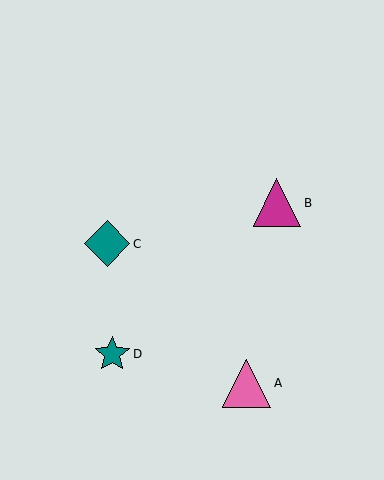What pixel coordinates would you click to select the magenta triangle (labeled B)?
Click at (277, 203) to select the magenta triangle B.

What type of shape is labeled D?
Shape D is a teal star.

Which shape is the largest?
The magenta triangle (labeled B) is the largest.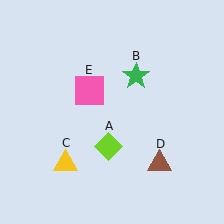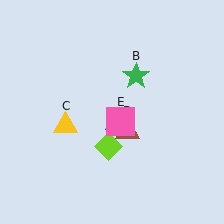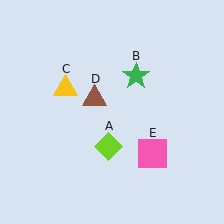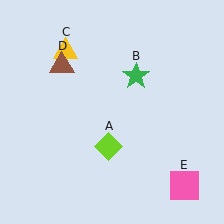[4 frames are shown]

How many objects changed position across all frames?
3 objects changed position: yellow triangle (object C), brown triangle (object D), pink square (object E).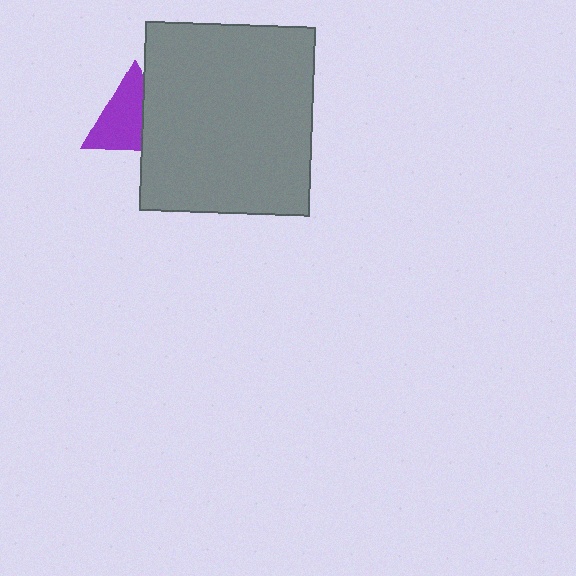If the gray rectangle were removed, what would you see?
You would see the complete purple triangle.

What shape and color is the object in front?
The object in front is a gray rectangle.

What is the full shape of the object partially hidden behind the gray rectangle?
The partially hidden object is a purple triangle.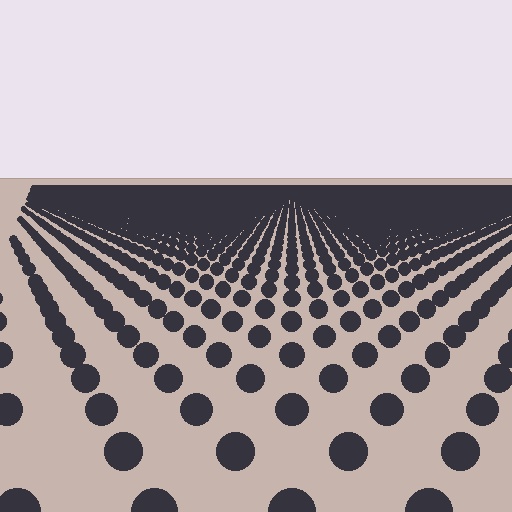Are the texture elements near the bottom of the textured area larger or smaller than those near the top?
Larger. Near the bottom, elements are closer to the viewer and appear at a bigger on-screen size.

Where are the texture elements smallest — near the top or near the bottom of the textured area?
Near the top.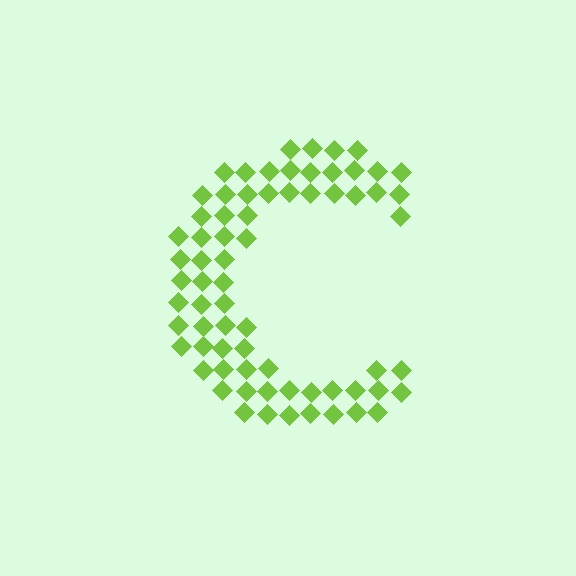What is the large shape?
The large shape is the letter C.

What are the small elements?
The small elements are diamonds.